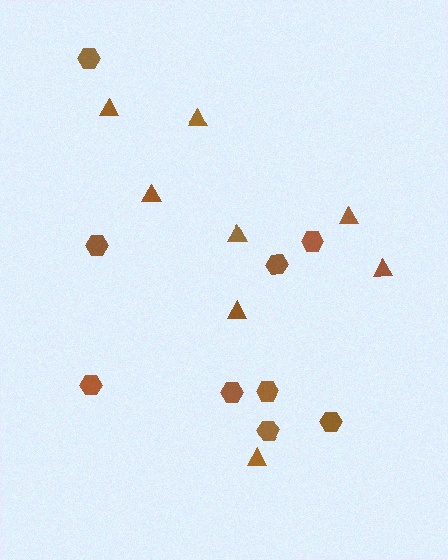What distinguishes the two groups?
There are 2 groups: one group of triangles (8) and one group of hexagons (9).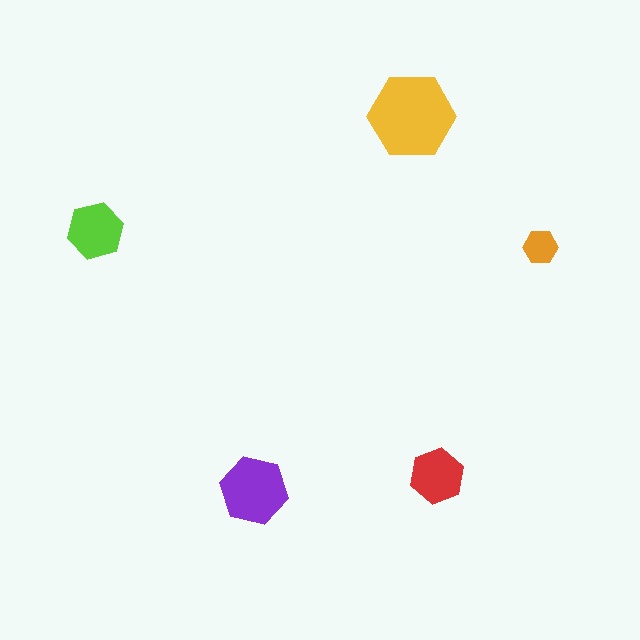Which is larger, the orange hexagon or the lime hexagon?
The lime one.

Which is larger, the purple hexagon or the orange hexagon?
The purple one.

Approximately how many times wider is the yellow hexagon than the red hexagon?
About 1.5 times wider.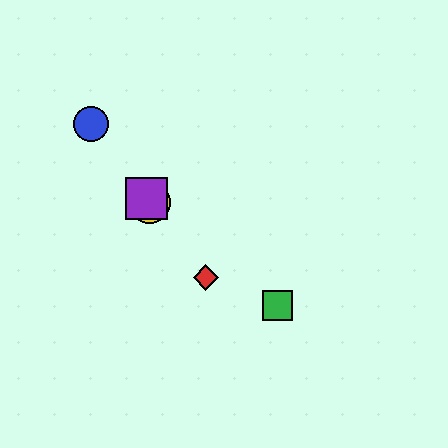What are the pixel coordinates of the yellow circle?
The yellow circle is at (150, 202).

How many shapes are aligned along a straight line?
4 shapes (the red diamond, the blue circle, the yellow circle, the purple square) are aligned along a straight line.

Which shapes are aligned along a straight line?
The red diamond, the blue circle, the yellow circle, the purple square are aligned along a straight line.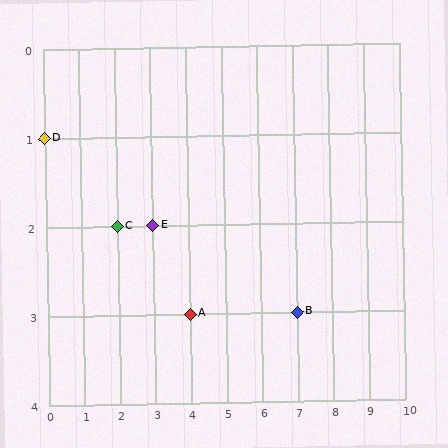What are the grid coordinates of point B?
Point B is at grid coordinates (7, 3).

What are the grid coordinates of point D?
Point D is at grid coordinates (0, 1).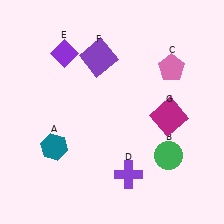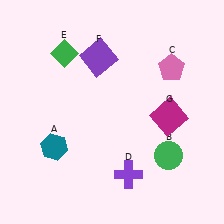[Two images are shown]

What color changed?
The diamond (E) changed from purple in Image 1 to green in Image 2.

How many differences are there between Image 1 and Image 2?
There is 1 difference between the two images.